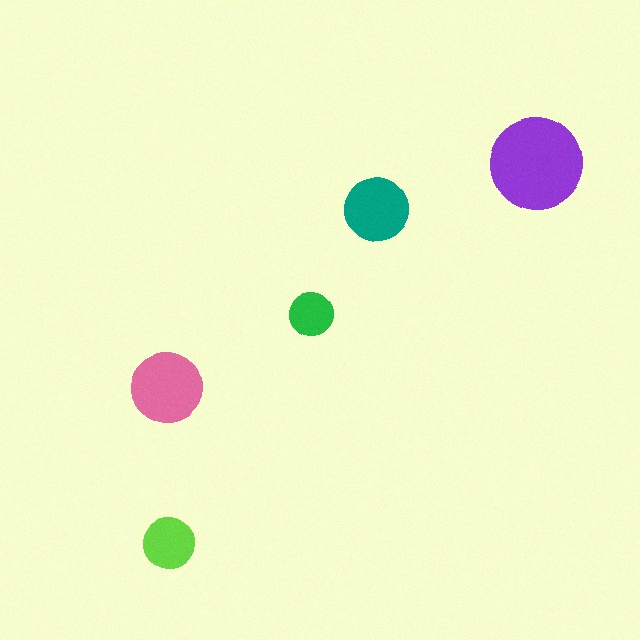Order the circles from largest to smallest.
the purple one, the pink one, the teal one, the lime one, the green one.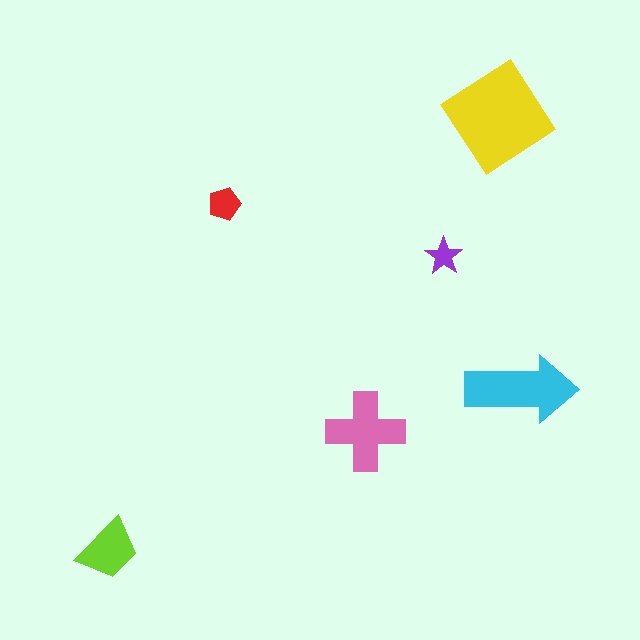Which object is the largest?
The yellow diamond.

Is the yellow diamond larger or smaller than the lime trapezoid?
Larger.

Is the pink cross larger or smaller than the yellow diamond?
Smaller.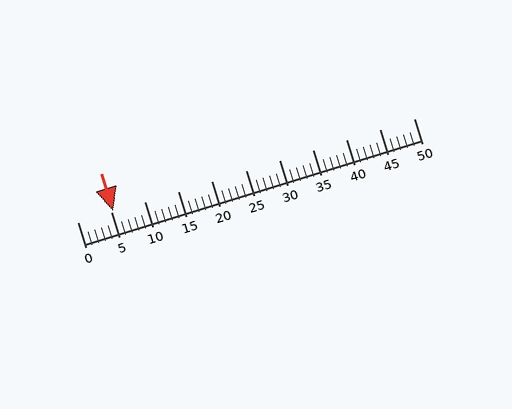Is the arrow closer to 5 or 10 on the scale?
The arrow is closer to 5.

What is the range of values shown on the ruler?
The ruler shows values from 0 to 50.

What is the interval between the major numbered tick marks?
The major tick marks are spaced 5 units apart.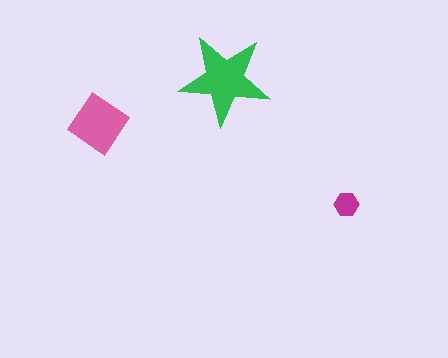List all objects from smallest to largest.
The magenta hexagon, the pink diamond, the green star.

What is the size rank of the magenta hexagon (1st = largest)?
3rd.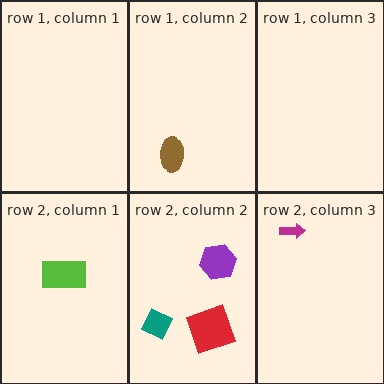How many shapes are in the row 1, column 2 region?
1.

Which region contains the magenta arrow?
The row 2, column 3 region.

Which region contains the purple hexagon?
The row 2, column 2 region.